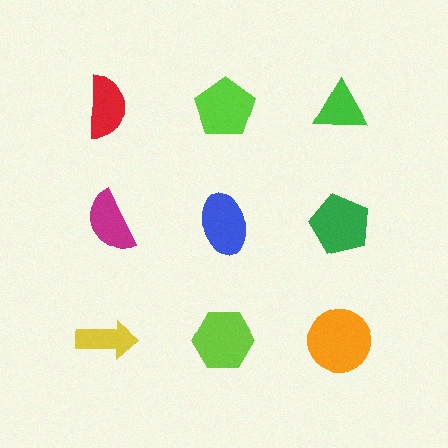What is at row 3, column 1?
A yellow arrow.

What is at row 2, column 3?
A green pentagon.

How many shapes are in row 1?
3 shapes.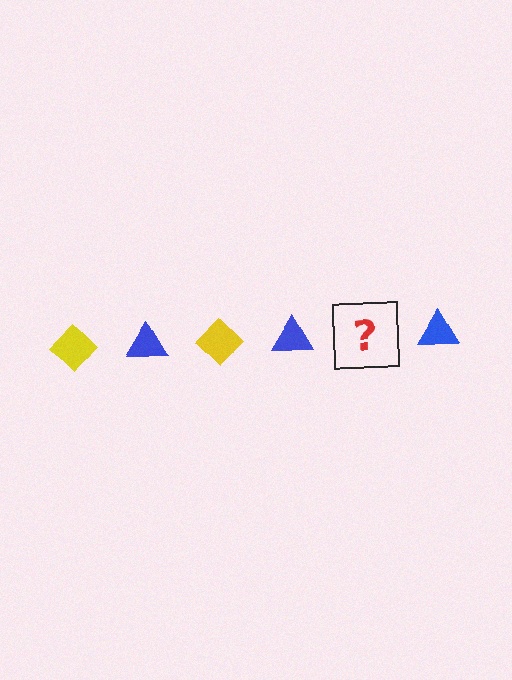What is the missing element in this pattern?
The missing element is a yellow diamond.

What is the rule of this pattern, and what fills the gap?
The rule is that the pattern alternates between yellow diamond and blue triangle. The gap should be filled with a yellow diamond.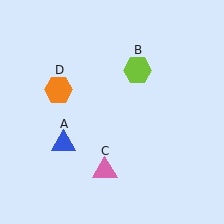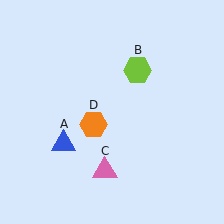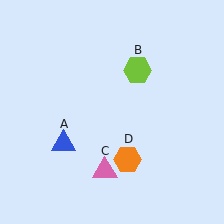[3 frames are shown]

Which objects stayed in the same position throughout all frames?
Blue triangle (object A) and lime hexagon (object B) and pink triangle (object C) remained stationary.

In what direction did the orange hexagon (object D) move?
The orange hexagon (object D) moved down and to the right.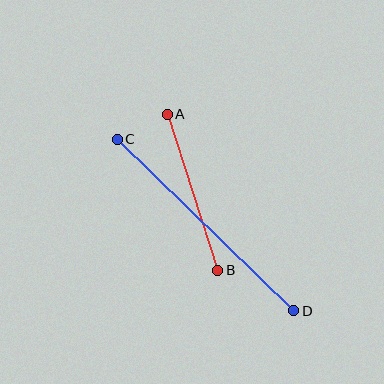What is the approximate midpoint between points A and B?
The midpoint is at approximately (193, 192) pixels.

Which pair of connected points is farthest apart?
Points C and D are farthest apart.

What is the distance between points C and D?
The distance is approximately 246 pixels.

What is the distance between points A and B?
The distance is approximately 164 pixels.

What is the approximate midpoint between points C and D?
The midpoint is at approximately (205, 225) pixels.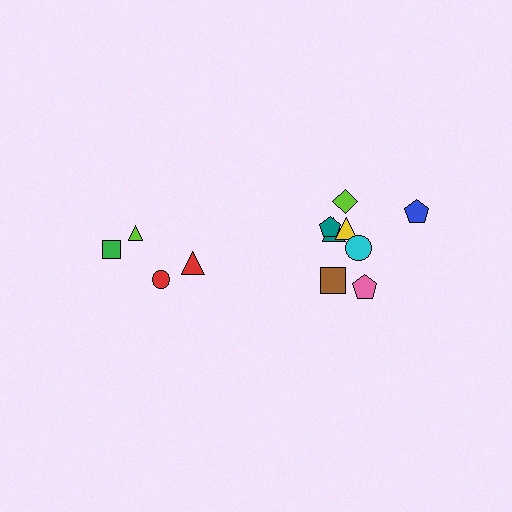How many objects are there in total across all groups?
There are 12 objects.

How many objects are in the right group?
There are 8 objects.